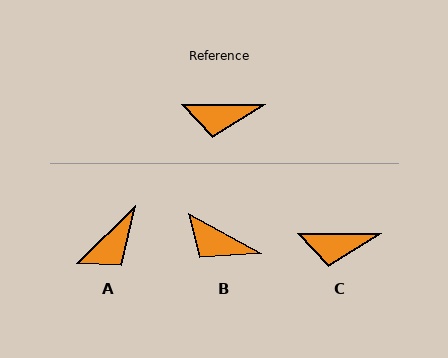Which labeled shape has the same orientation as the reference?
C.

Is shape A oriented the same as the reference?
No, it is off by about 45 degrees.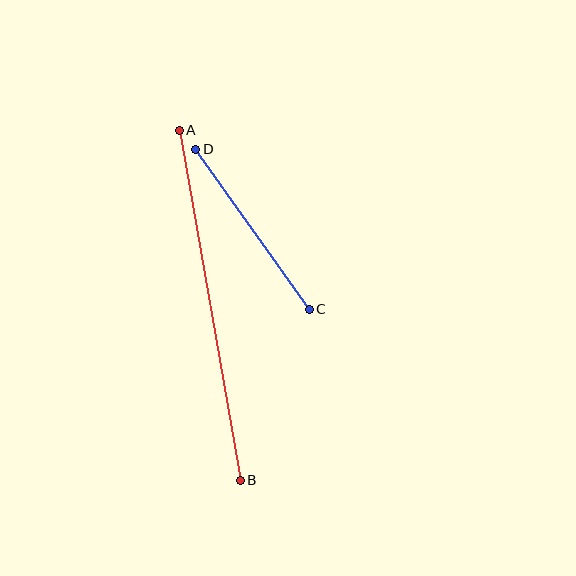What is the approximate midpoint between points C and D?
The midpoint is at approximately (253, 229) pixels.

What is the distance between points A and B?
The distance is approximately 355 pixels.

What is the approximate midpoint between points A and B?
The midpoint is at approximately (210, 305) pixels.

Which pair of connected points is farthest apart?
Points A and B are farthest apart.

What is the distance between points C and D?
The distance is approximately 196 pixels.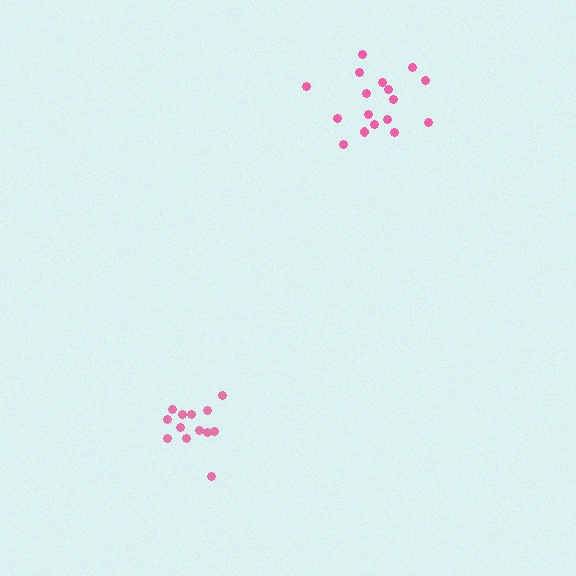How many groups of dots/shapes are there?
There are 2 groups.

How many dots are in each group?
Group 1: 17 dots, Group 2: 13 dots (30 total).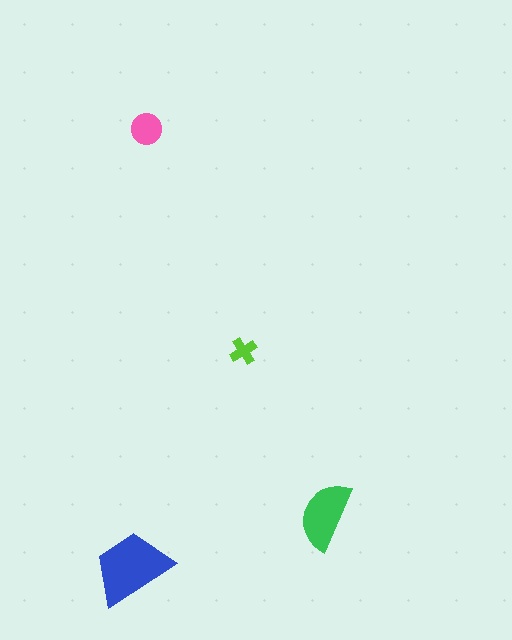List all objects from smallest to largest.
The lime cross, the pink circle, the green semicircle, the blue trapezoid.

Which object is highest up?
The pink circle is topmost.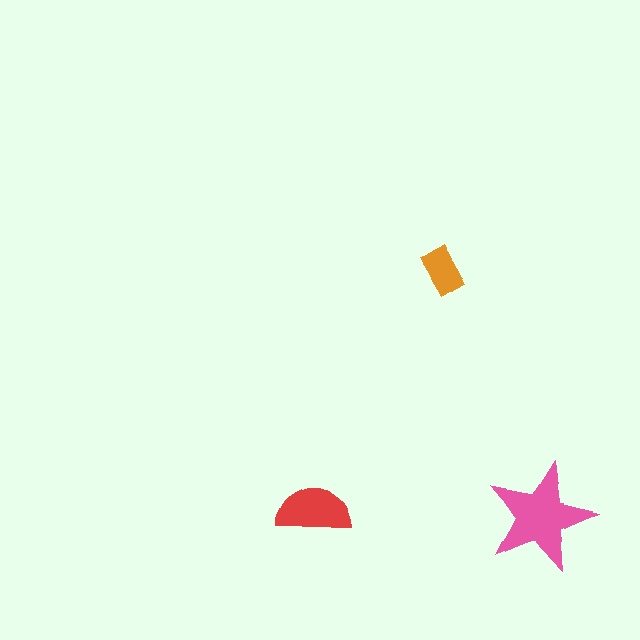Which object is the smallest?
The orange rectangle.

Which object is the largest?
The pink star.